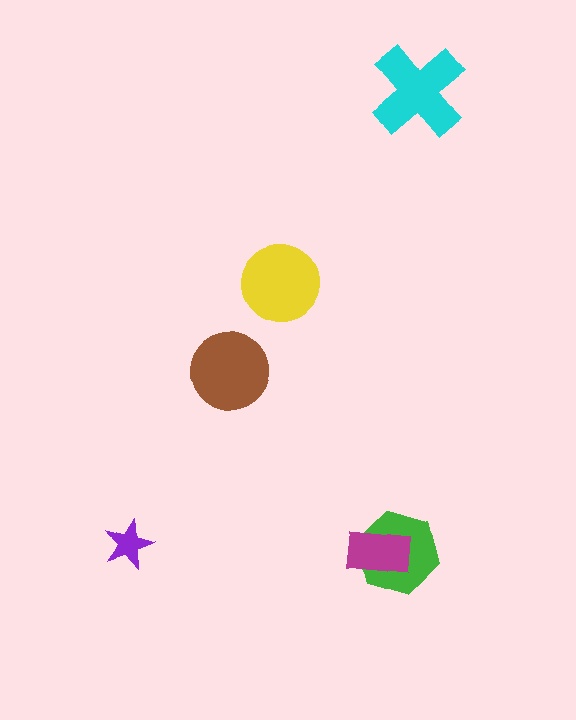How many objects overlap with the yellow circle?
0 objects overlap with the yellow circle.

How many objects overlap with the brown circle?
0 objects overlap with the brown circle.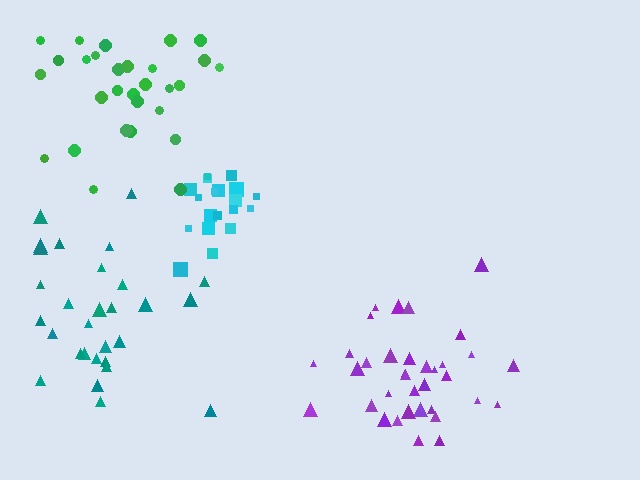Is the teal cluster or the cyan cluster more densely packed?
Cyan.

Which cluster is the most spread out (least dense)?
Teal.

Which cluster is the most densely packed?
Cyan.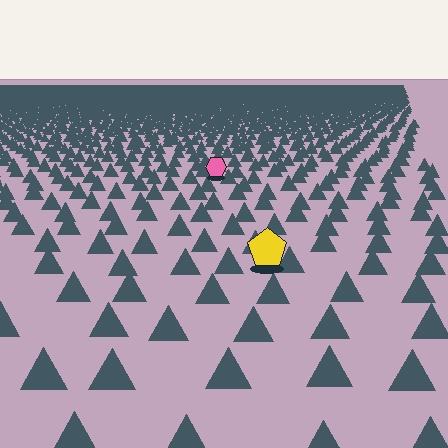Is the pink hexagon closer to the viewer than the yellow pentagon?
No. The yellow pentagon is closer — you can tell from the texture gradient: the ground texture is coarser near it.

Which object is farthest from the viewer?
The pink hexagon is farthest from the viewer. It appears smaller and the ground texture around it is denser.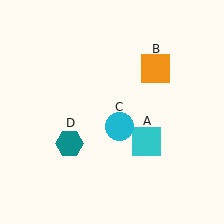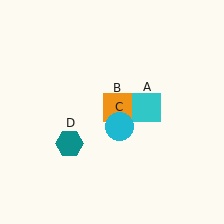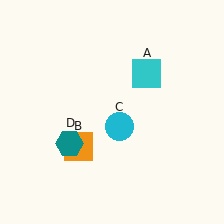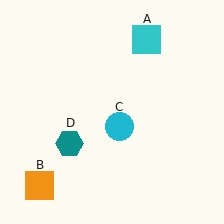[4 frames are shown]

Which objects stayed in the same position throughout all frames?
Cyan circle (object C) and teal hexagon (object D) remained stationary.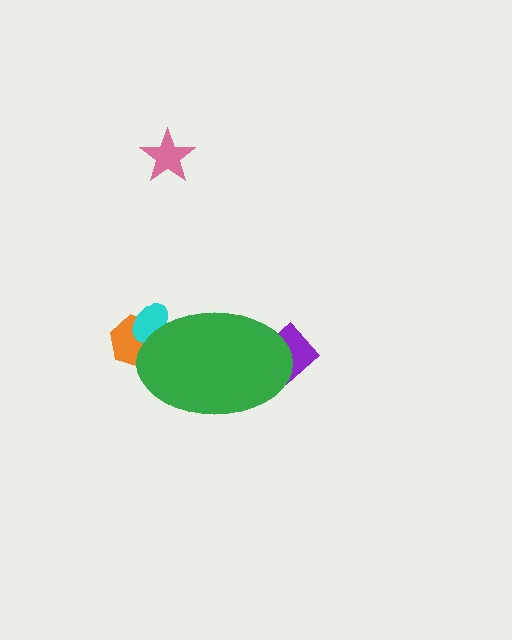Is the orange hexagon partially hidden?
Yes, the orange hexagon is partially hidden behind the green ellipse.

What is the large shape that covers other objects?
A green ellipse.